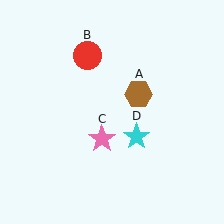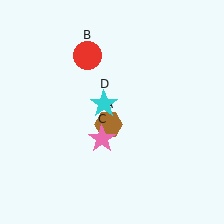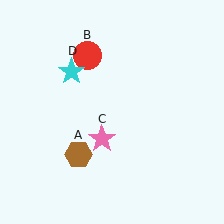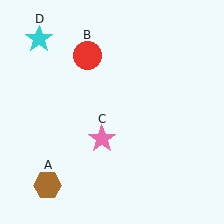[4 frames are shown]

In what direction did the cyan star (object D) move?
The cyan star (object D) moved up and to the left.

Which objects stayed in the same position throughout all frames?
Red circle (object B) and pink star (object C) remained stationary.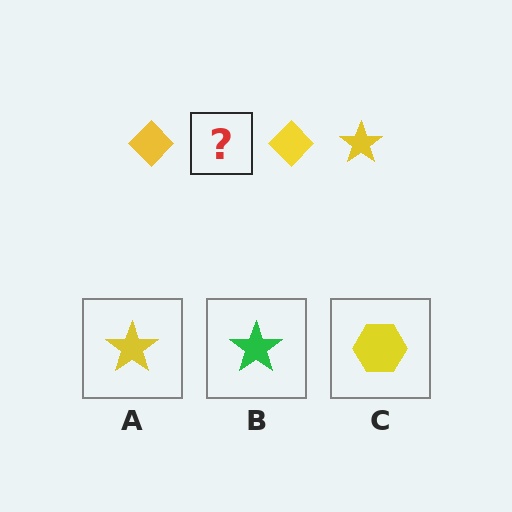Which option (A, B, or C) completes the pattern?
A.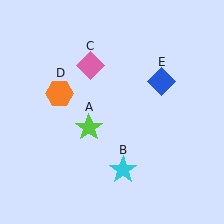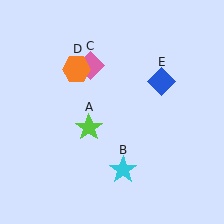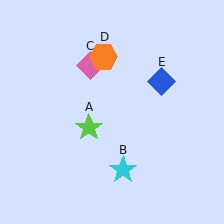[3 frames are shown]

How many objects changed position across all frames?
1 object changed position: orange hexagon (object D).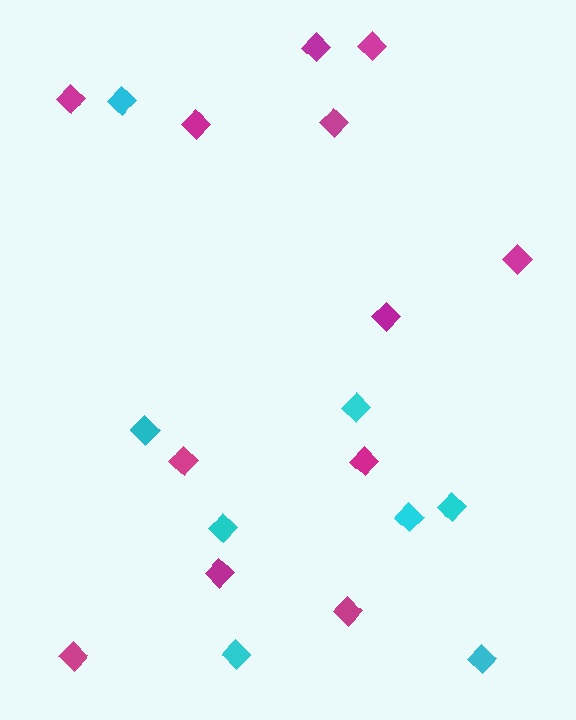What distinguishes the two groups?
There are 2 groups: one group of cyan diamonds (8) and one group of magenta diamonds (12).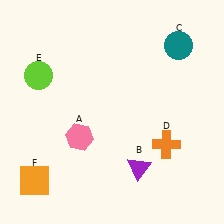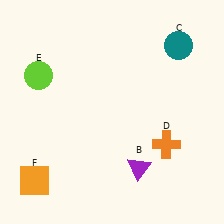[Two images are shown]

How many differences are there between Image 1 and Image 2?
There is 1 difference between the two images.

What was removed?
The pink hexagon (A) was removed in Image 2.